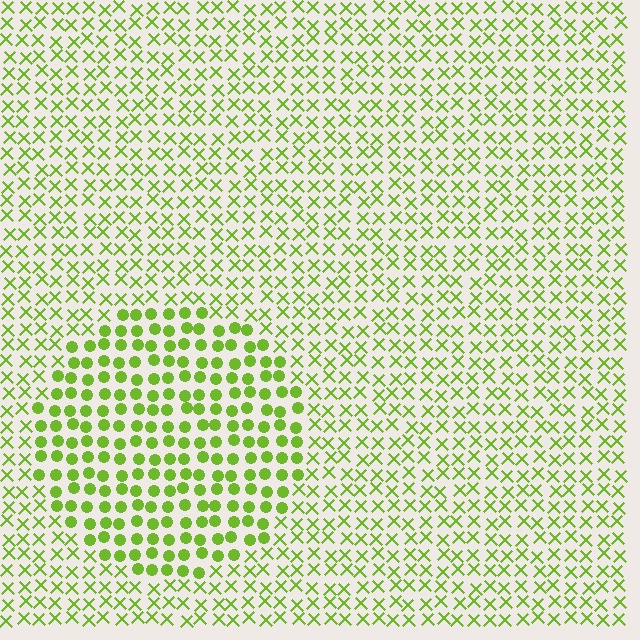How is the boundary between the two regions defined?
The boundary is defined by a change in element shape: circles inside vs. X marks outside. All elements share the same color and spacing.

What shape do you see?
I see a circle.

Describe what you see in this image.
The image is filled with small lime elements arranged in a uniform grid. A circle-shaped region contains circles, while the surrounding area contains X marks. The boundary is defined purely by the change in element shape.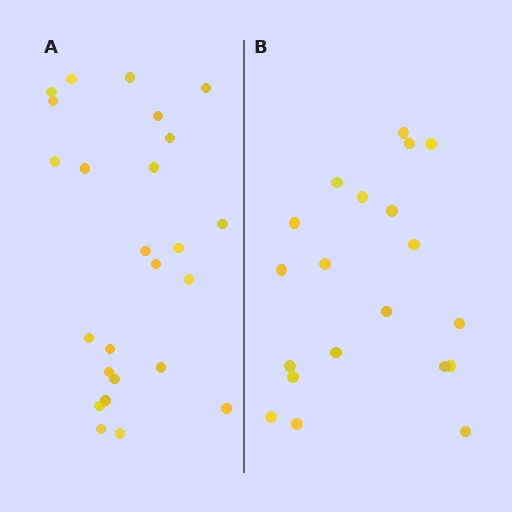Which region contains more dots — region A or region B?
Region A (the left region) has more dots.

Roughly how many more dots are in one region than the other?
Region A has about 5 more dots than region B.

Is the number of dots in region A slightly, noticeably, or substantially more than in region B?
Region A has noticeably more, but not dramatically so. The ratio is roughly 1.2 to 1.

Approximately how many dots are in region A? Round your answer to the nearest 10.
About 20 dots. (The exact count is 25, which rounds to 20.)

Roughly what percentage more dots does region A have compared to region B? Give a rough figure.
About 25% more.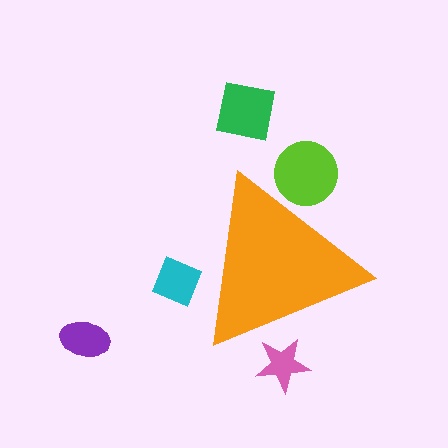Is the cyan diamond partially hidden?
Yes, the cyan diamond is partially hidden behind the orange triangle.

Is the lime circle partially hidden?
Yes, the lime circle is partially hidden behind the orange triangle.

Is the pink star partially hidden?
Yes, the pink star is partially hidden behind the orange triangle.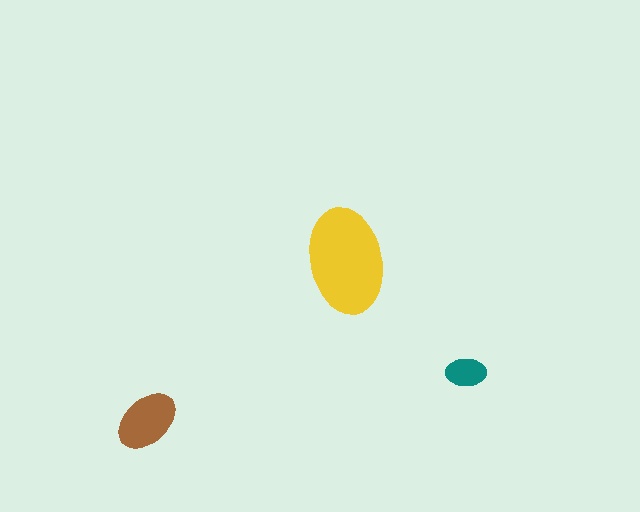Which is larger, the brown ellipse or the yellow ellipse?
The yellow one.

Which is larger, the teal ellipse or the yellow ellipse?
The yellow one.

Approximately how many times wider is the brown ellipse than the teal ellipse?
About 1.5 times wider.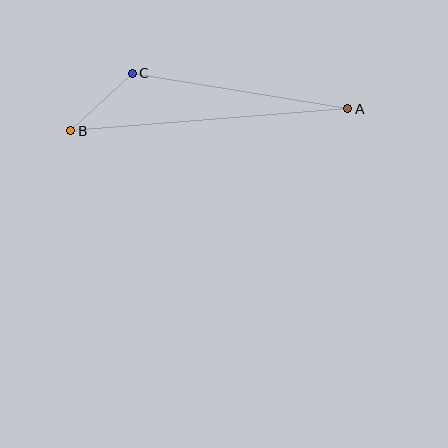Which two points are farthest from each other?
Points A and B are farthest from each other.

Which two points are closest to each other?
Points B and C are closest to each other.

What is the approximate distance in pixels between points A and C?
The distance between A and C is approximately 218 pixels.